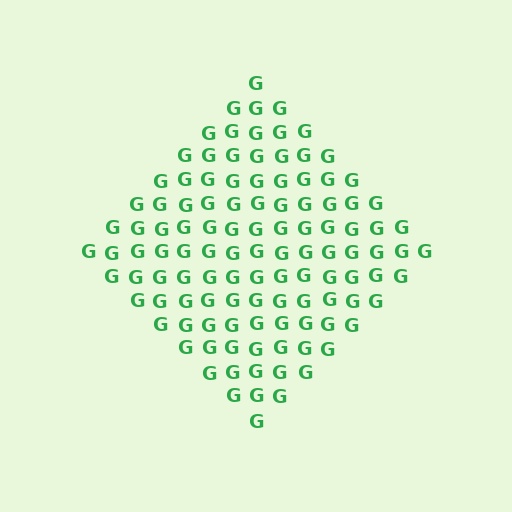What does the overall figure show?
The overall figure shows a diamond.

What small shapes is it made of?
It is made of small letter G's.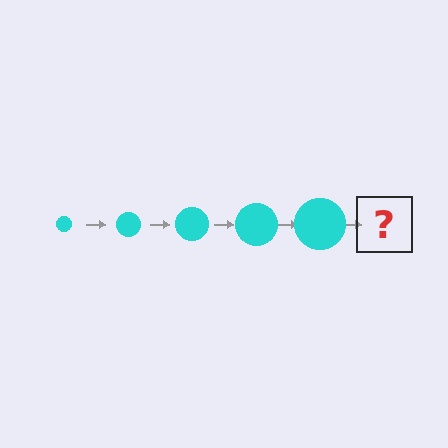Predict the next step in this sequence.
The next step is a cyan circle, larger than the previous one.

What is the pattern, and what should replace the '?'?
The pattern is that the circle gets progressively larger each step. The '?' should be a cyan circle, larger than the previous one.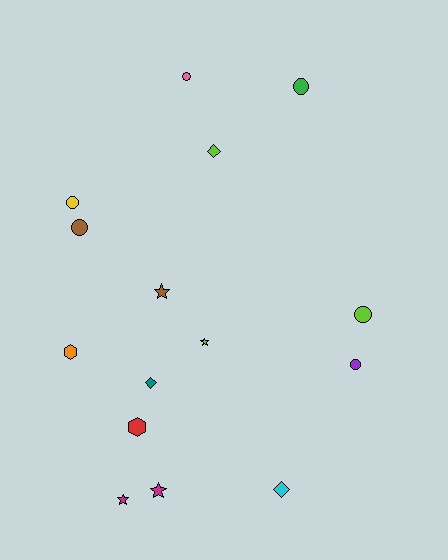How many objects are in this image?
There are 15 objects.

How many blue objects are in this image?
There are no blue objects.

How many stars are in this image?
There are 4 stars.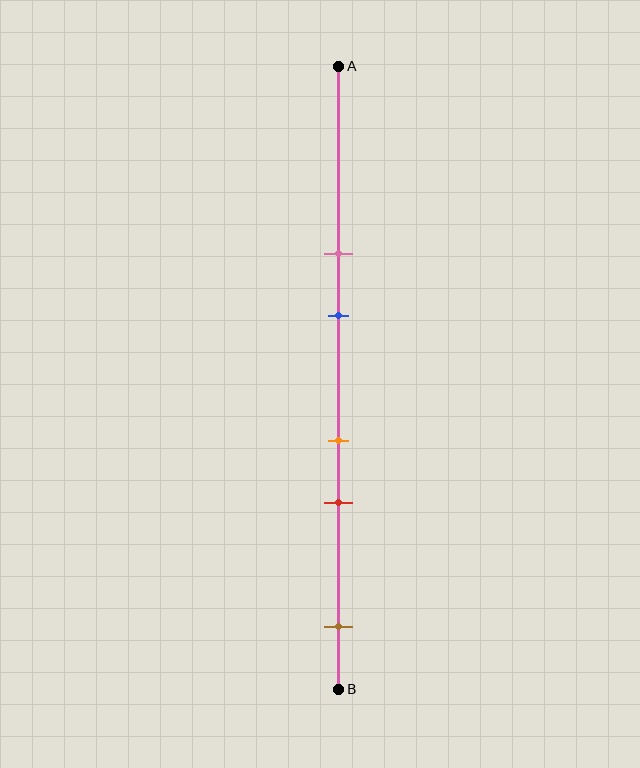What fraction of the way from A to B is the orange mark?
The orange mark is approximately 60% (0.6) of the way from A to B.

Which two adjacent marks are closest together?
The orange and red marks are the closest adjacent pair.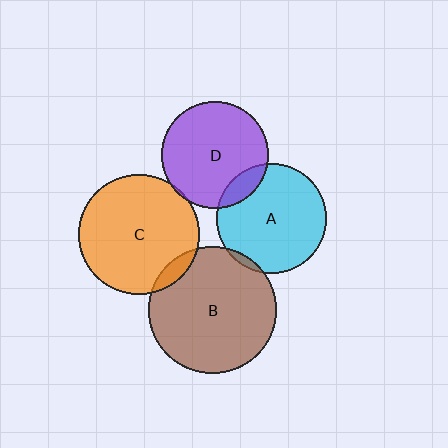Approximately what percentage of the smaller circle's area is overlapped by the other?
Approximately 15%.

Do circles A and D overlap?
Yes.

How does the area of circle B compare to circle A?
Approximately 1.3 times.